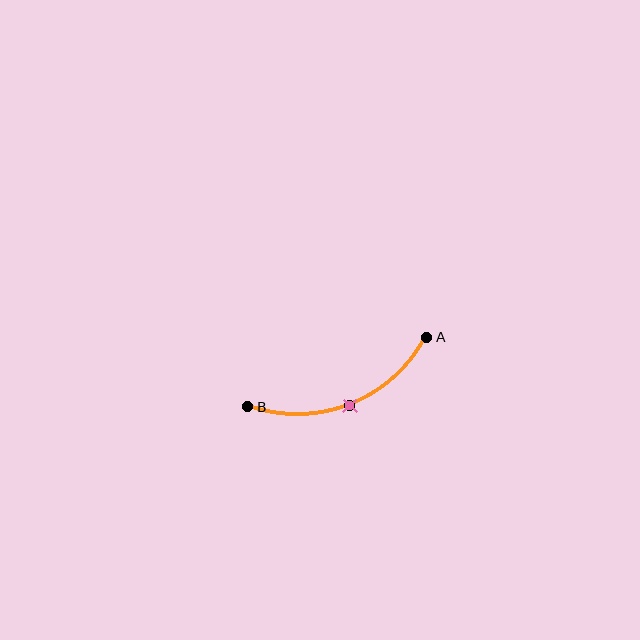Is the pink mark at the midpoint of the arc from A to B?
Yes. The pink mark lies on the arc at equal arc-length from both A and B — it is the arc midpoint.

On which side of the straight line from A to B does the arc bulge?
The arc bulges below the straight line connecting A and B.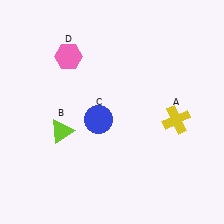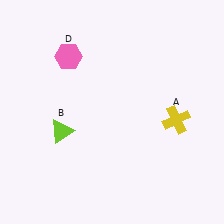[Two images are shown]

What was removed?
The blue circle (C) was removed in Image 2.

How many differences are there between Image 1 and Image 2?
There is 1 difference between the two images.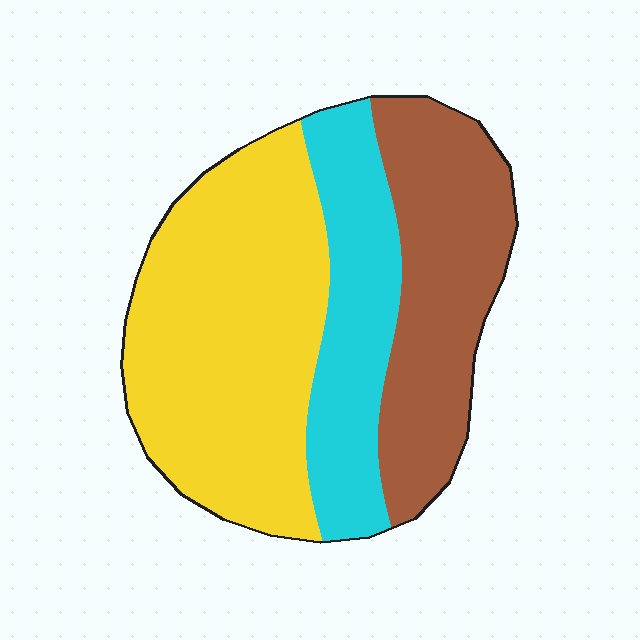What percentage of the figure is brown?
Brown covers around 30% of the figure.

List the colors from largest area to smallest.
From largest to smallest: yellow, brown, cyan.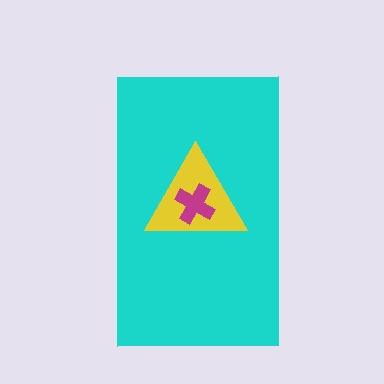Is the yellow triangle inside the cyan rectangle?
Yes.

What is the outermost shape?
The cyan rectangle.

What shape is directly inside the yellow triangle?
The magenta cross.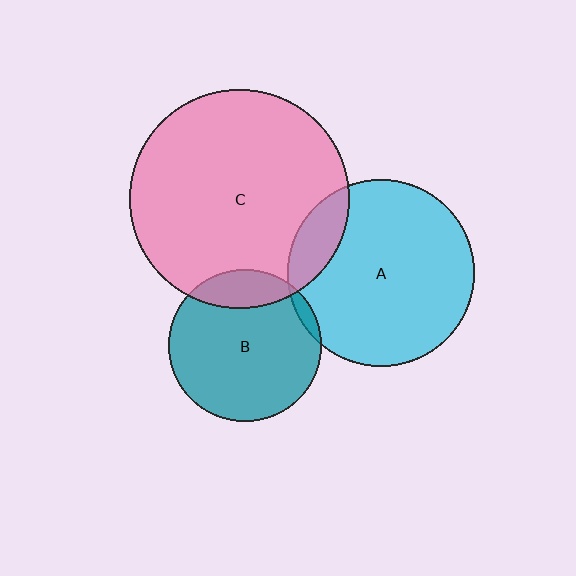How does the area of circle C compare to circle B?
Approximately 2.1 times.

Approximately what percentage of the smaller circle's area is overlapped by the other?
Approximately 5%.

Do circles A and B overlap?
Yes.